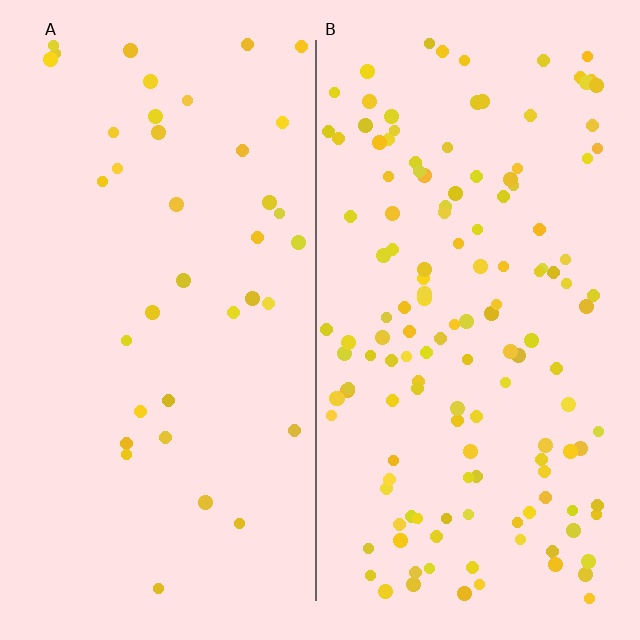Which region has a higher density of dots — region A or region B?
B (the right).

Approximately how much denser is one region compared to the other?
Approximately 3.7× — region B over region A.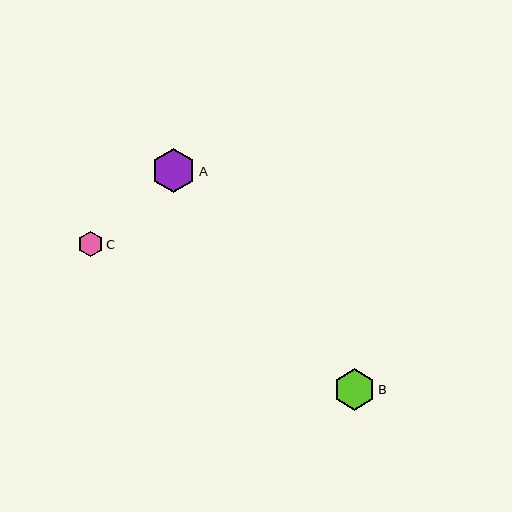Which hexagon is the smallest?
Hexagon C is the smallest with a size of approximately 25 pixels.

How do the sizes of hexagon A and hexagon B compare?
Hexagon A and hexagon B are approximately the same size.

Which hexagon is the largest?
Hexagon A is the largest with a size of approximately 44 pixels.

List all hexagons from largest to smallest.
From largest to smallest: A, B, C.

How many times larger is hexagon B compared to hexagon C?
Hexagon B is approximately 1.7 times the size of hexagon C.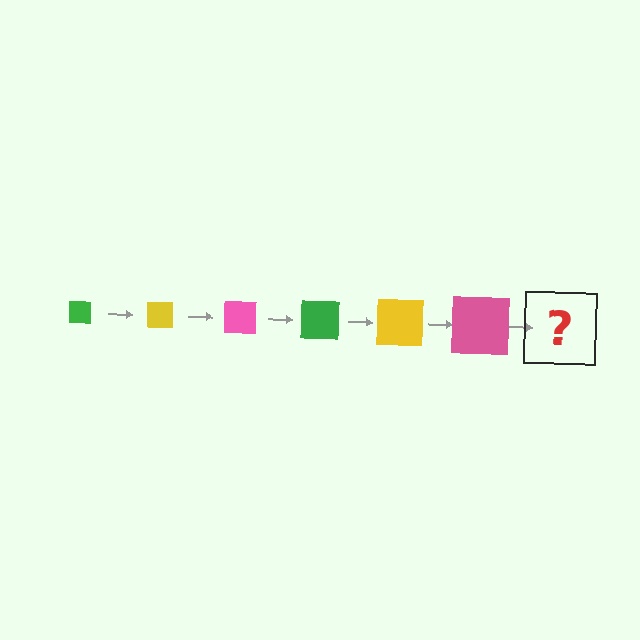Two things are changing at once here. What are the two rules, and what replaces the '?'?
The two rules are that the square grows larger each step and the color cycles through green, yellow, and pink. The '?' should be a green square, larger than the previous one.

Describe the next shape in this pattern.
It should be a green square, larger than the previous one.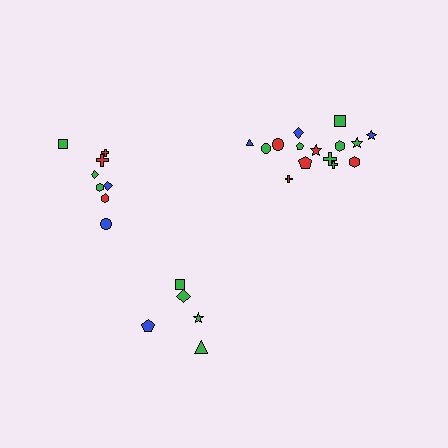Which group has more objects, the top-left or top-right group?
The top-right group.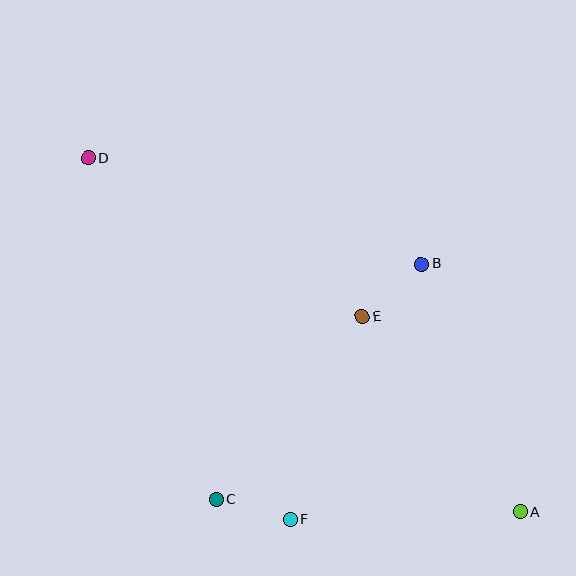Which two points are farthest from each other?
Points A and D are farthest from each other.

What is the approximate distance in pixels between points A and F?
The distance between A and F is approximately 230 pixels.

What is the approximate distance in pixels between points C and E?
The distance between C and E is approximately 234 pixels.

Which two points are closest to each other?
Points C and F are closest to each other.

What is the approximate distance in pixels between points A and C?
The distance between A and C is approximately 305 pixels.